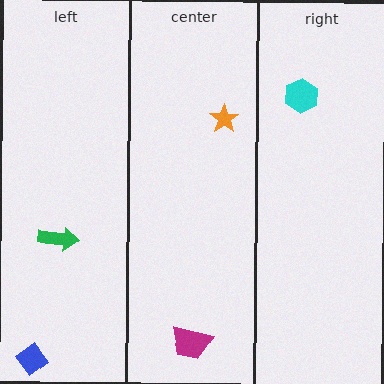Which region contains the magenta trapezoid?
The center region.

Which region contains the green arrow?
The left region.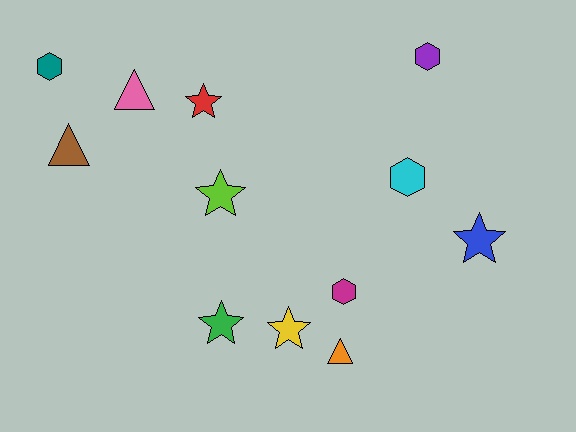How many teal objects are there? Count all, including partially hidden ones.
There is 1 teal object.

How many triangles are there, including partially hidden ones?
There are 3 triangles.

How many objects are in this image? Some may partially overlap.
There are 12 objects.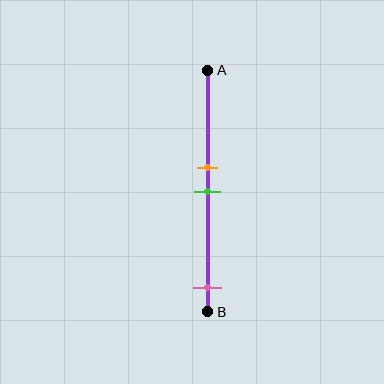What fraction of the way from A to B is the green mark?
The green mark is approximately 50% (0.5) of the way from A to B.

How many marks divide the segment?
There are 3 marks dividing the segment.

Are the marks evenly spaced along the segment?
No, the marks are not evenly spaced.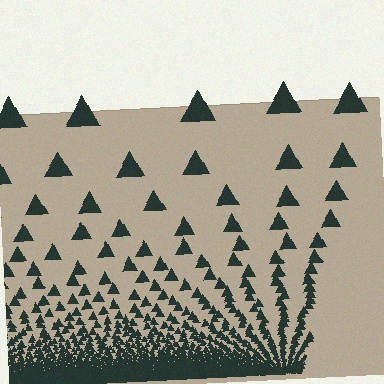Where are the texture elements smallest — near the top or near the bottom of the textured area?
Near the bottom.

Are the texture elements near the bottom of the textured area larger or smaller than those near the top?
Smaller. The gradient is inverted — elements near the bottom are smaller and denser.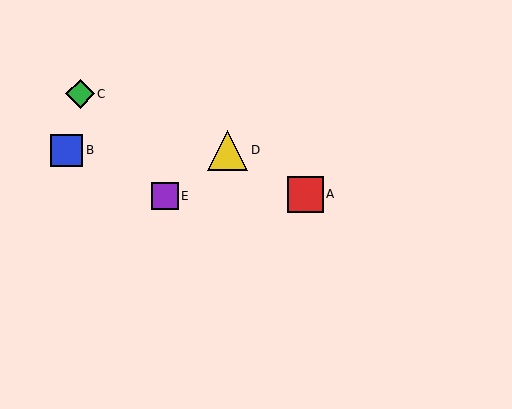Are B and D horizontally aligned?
Yes, both are at y≈150.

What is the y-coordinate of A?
Object A is at y≈194.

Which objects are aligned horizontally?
Objects B, D are aligned horizontally.